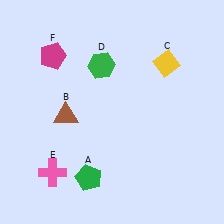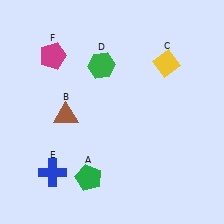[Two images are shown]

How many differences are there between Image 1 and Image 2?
There is 1 difference between the two images.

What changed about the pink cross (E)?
In Image 1, E is pink. In Image 2, it changed to blue.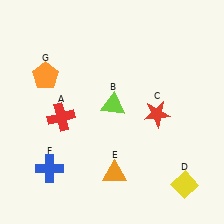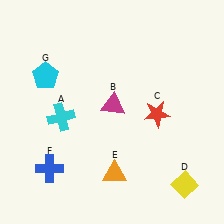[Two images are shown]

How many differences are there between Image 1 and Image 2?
There are 3 differences between the two images.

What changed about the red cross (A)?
In Image 1, A is red. In Image 2, it changed to cyan.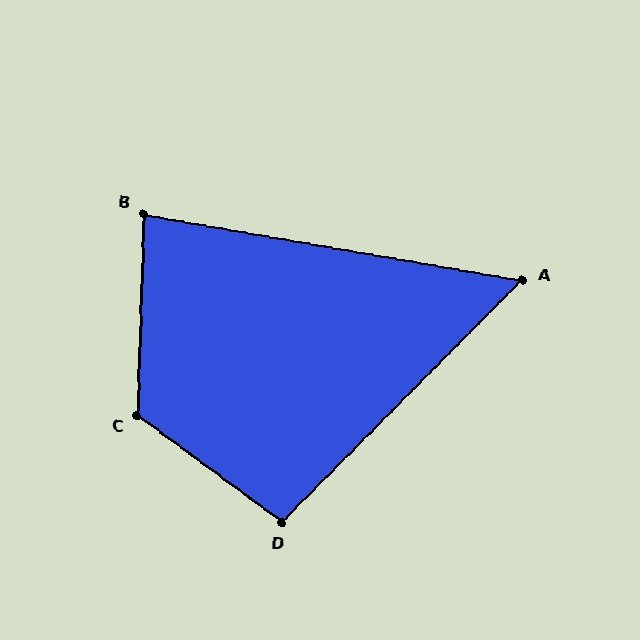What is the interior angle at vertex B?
Approximately 82 degrees (acute).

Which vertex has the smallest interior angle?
A, at approximately 55 degrees.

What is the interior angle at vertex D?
Approximately 98 degrees (obtuse).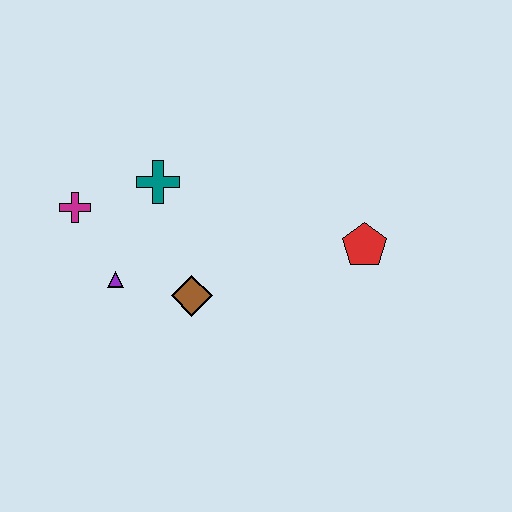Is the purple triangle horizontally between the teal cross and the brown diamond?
No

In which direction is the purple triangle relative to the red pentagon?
The purple triangle is to the left of the red pentagon.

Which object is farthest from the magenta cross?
The red pentagon is farthest from the magenta cross.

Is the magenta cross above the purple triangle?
Yes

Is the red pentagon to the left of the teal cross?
No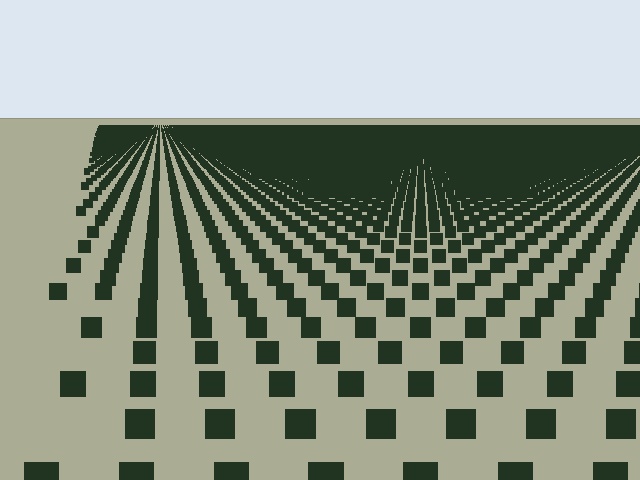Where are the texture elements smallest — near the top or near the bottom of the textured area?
Near the top.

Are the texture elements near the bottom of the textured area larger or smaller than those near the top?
Larger. Near the bottom, elements are closer to the viewer and appear at a bigger on-screen size.